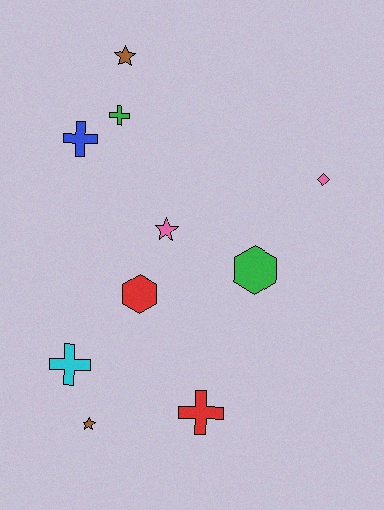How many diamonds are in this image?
There is 1 diamond.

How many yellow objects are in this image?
There are no yellow objects.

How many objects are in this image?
There are 10 objects.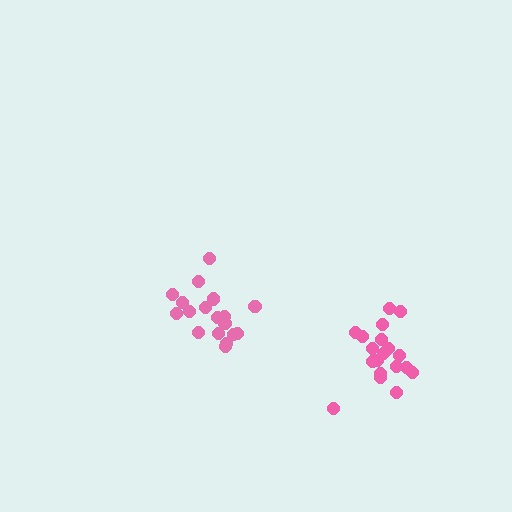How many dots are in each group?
Group 1: 20 dots, Group 2: 18 dots (38 total).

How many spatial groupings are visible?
There are 2 spatial groupings.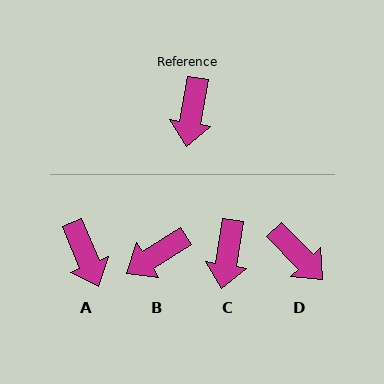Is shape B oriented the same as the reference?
No, it is off by about 48 degrees.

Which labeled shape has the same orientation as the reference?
C.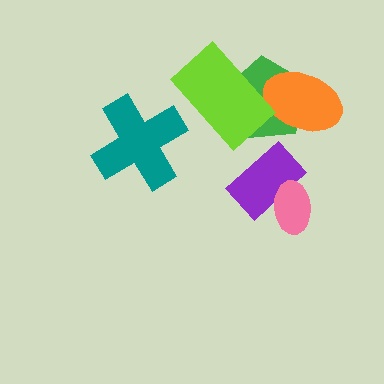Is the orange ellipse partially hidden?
Yes, it is partially covered by another shape.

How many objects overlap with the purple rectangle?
1 object overlaps with the purple rectangle.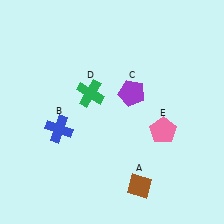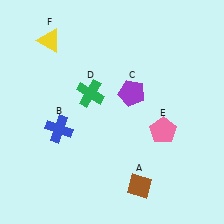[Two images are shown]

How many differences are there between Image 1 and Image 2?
There is 1 difference between the two images.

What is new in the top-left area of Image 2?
A yellow triangle (F) was added in the top-left area of Image 2.